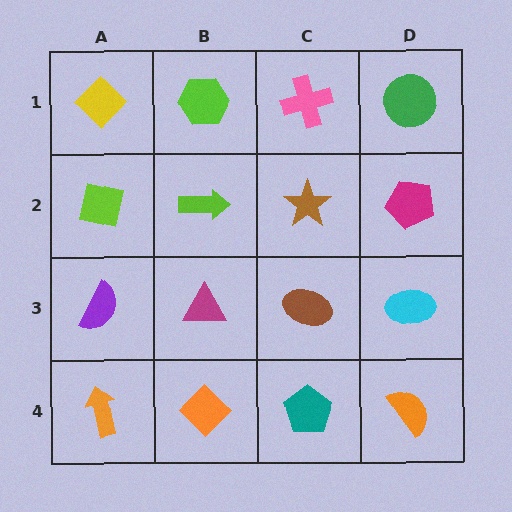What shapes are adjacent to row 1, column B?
A lime arrow (row 2, column B), a yellow diamond (row 1, column A), a pink cross (row 1, column C).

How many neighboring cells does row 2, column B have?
4.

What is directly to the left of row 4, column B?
An orange arrow.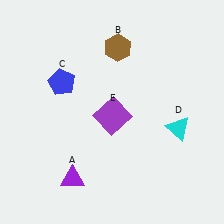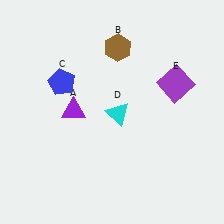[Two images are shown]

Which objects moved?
The objects that moved are: the purple triangle (A), the cyan triangle (D), the purple square (E).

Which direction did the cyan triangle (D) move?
The cyan triangle (D) moved left.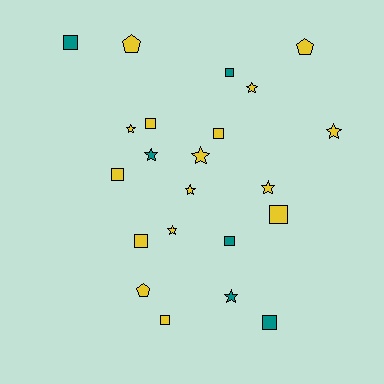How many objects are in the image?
There are 22 objects.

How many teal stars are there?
There are 2 teal stars.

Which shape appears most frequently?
Square, with 10 objects.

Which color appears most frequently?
Yellow, with 16 objects.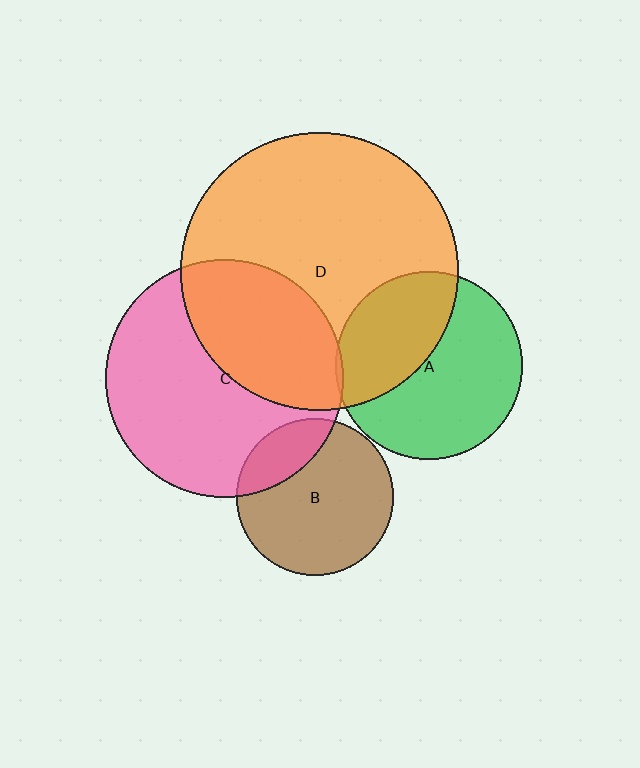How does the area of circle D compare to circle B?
Approximately 3.1 times.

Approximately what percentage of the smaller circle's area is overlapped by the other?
Approximately 20%.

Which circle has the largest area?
Circle D (orange).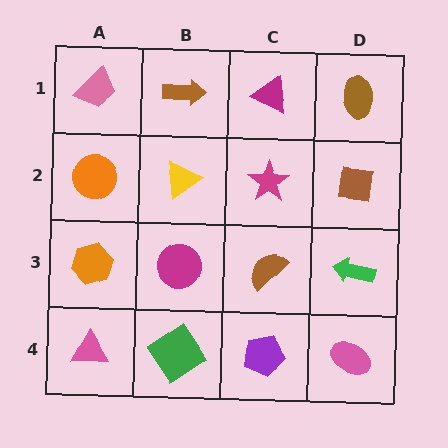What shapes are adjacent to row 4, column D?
A green arrow (row 3, column D), a purple pentagon (row 4, column C).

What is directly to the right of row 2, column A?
A yellow triangle.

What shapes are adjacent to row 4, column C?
A brown semicircle (row 3, column C), a green diamond (row 4, column B), a pink ellipse (row 4, column D).